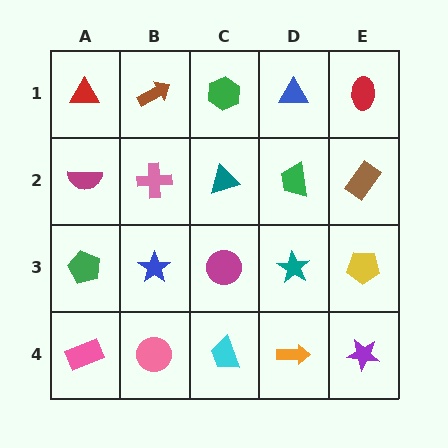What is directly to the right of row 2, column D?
A brown rectangle.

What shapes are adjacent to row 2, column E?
A red ellipse (row 1, column E), a yellow pentagon (row 3, column E), a green trapezoid (row 2, column D).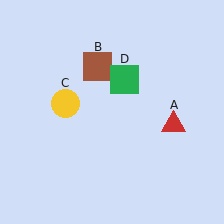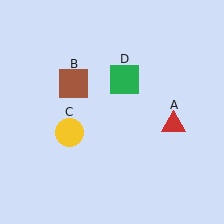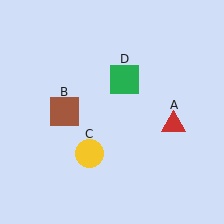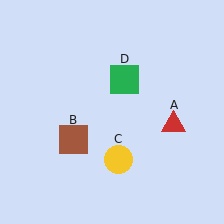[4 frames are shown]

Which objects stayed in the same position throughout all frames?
Red triangle (object A) and green square (object D) remained stationary.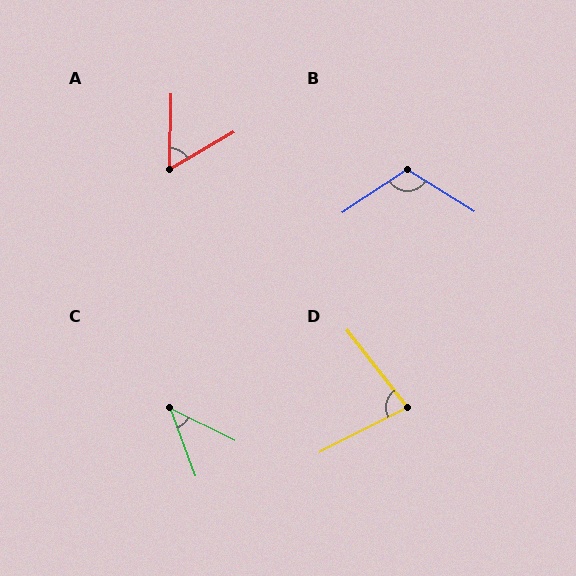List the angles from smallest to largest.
C (43°), A (59°), D (79°), B (114°).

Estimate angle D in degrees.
Approximately 79 degrees.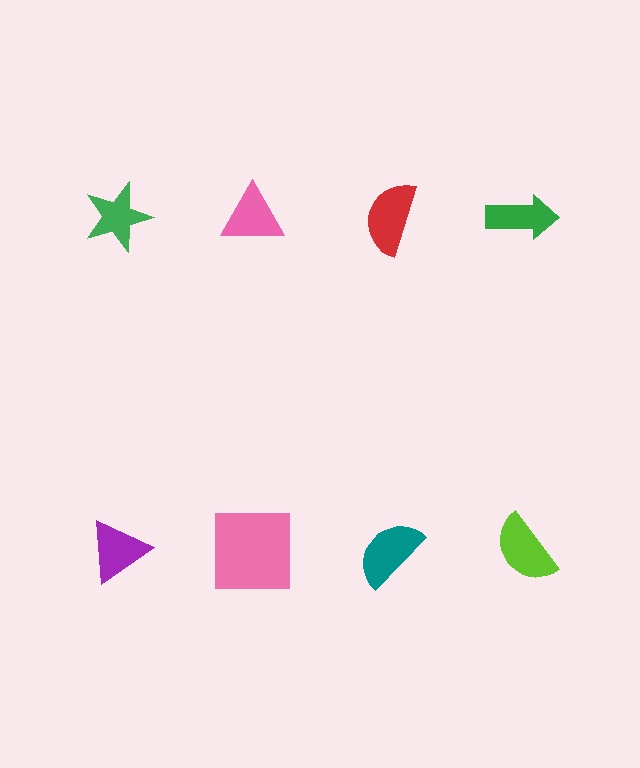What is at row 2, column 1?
A purple triangle.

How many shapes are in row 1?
4 shapes.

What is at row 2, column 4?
A lime semicircle.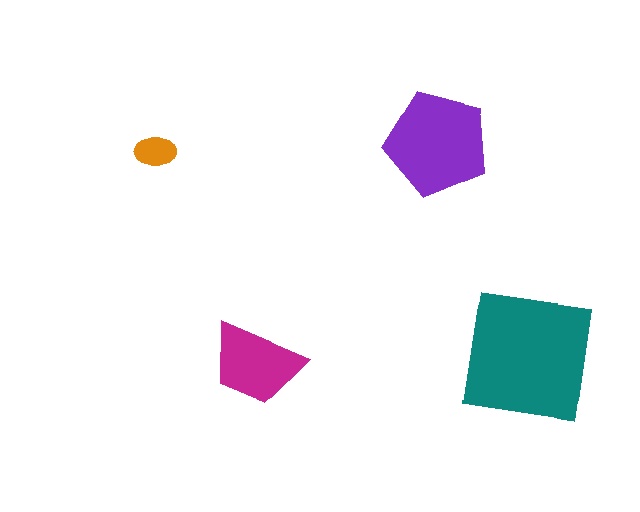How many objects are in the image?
There are 4 objects in the image.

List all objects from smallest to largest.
The orange ellipse, the magenta trapezoid, the purple pentagon, the teal square.